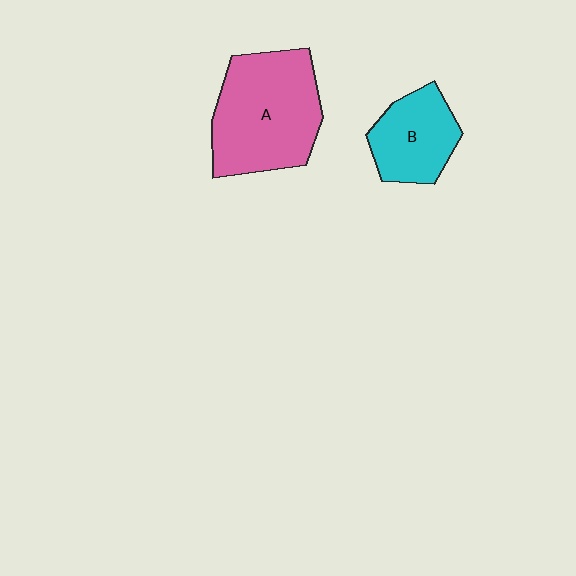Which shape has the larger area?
Shape A (pink).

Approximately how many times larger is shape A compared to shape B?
Approximately 1.8 times.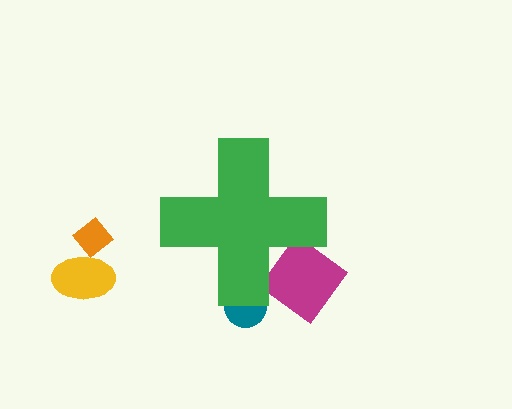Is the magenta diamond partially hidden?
Yes, the magenta diamond is partially hidden behind the green cross.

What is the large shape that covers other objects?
A green cross.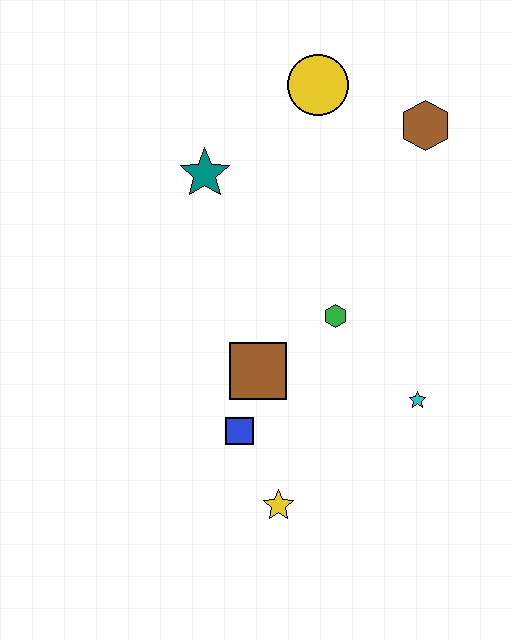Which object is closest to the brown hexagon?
The yellow circle is closest to the brown hexagon.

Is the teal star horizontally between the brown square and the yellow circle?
No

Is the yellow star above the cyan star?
No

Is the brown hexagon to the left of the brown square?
No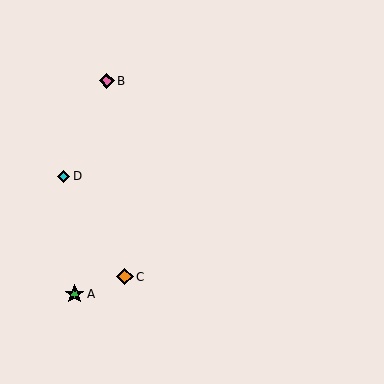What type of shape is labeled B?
Shape B is a pink diamond.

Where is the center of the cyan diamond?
The center of the cyan diamond is at (64, 176).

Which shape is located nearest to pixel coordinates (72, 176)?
The cyan diamond (labeled D) at (64, 176) is nearest to that location.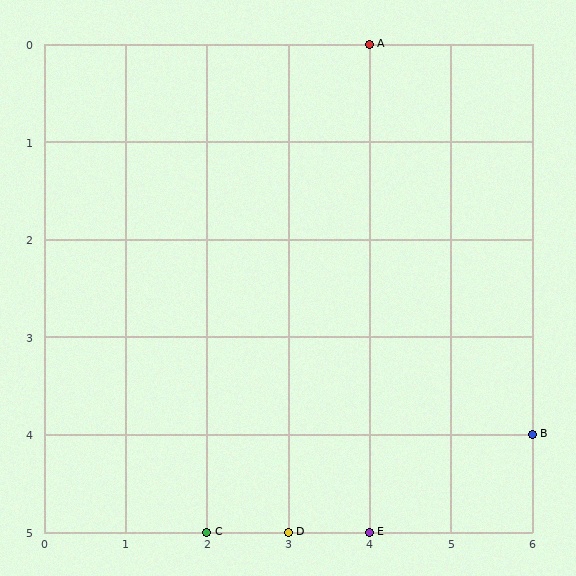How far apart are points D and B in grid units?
Points D and B are 3 columns and 1 row apart (about 3.2 grid units diagonally).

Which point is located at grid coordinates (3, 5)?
Point D is at (3, 5).